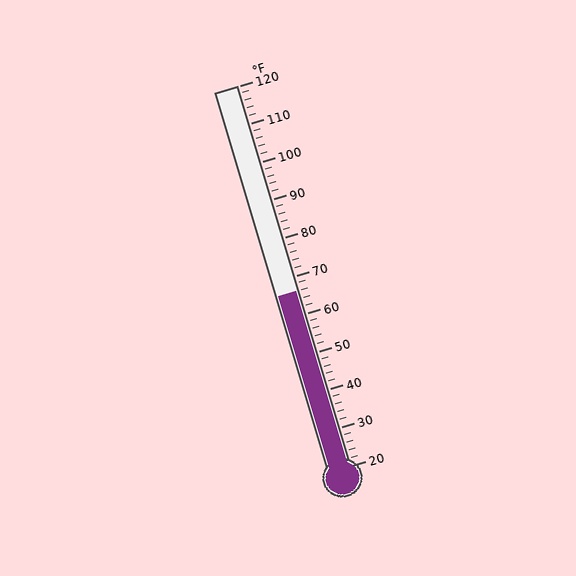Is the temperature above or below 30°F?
The temperature is above 30°F.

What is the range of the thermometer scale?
The thermometer scale ranges from 20°F to 120°F.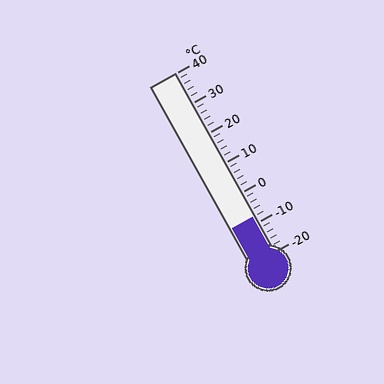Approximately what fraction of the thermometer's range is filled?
The thermometer is filled to approximately 20% of its range.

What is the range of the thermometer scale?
The thermometer scale ranges from -20°C to 40°C.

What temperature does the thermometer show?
The thermometer shows approximately -8°C.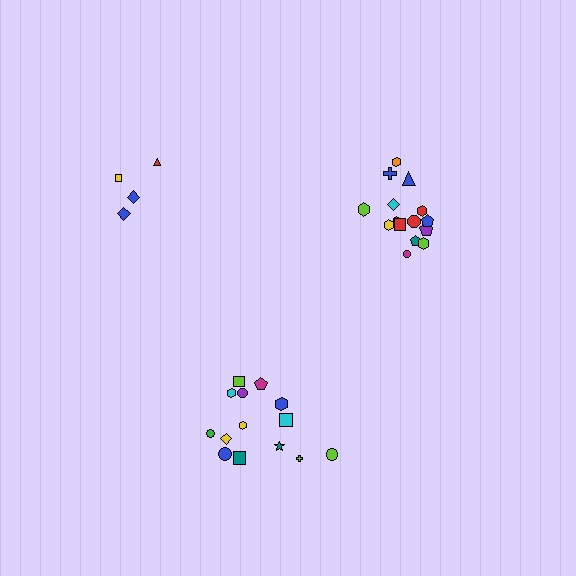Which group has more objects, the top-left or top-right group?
The top-right group.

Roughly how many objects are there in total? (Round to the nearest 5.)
Roughly 35 objects in total.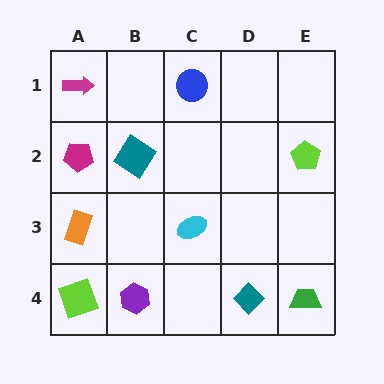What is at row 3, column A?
An orange rectangle.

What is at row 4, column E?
A green trapezoid.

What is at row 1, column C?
A blue circle.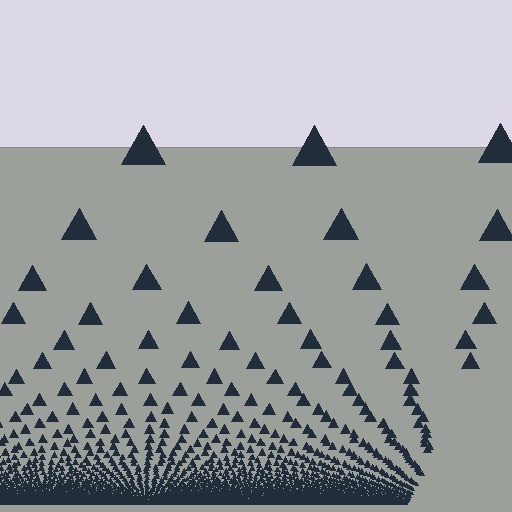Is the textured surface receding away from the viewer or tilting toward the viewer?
The surface appears to tilt toward the viewer. Texture elements get larger and sparser toward the top.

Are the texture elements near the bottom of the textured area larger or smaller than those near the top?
Smaller. The gradient is inverted — elements near the bottom are smaller and denser.